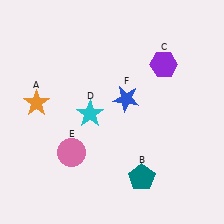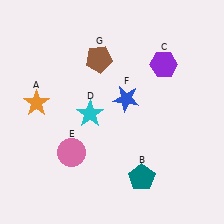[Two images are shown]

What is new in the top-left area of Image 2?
A brown pentagon (G) was added in the top-left area of Image 2.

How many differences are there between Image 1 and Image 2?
There is 1 difference between the two images.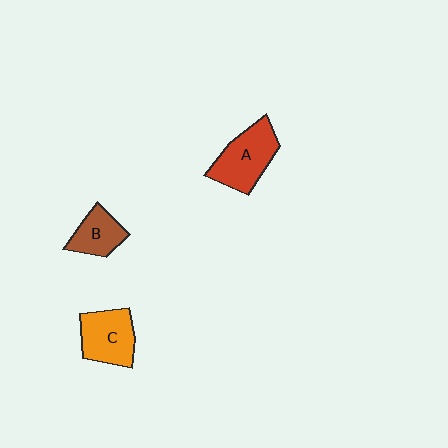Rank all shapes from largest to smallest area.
From largest to smallest: A (red), C (orange), B (brown).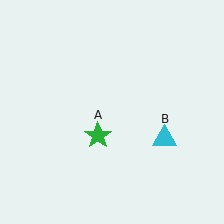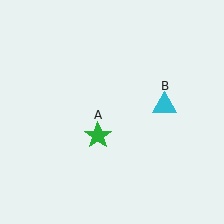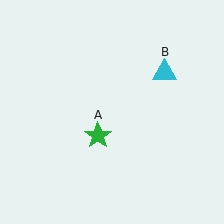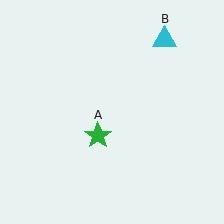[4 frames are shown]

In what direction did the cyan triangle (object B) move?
The cyan triangle (object B) moved up.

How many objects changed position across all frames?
1 object changed position: cyan triangle (object B).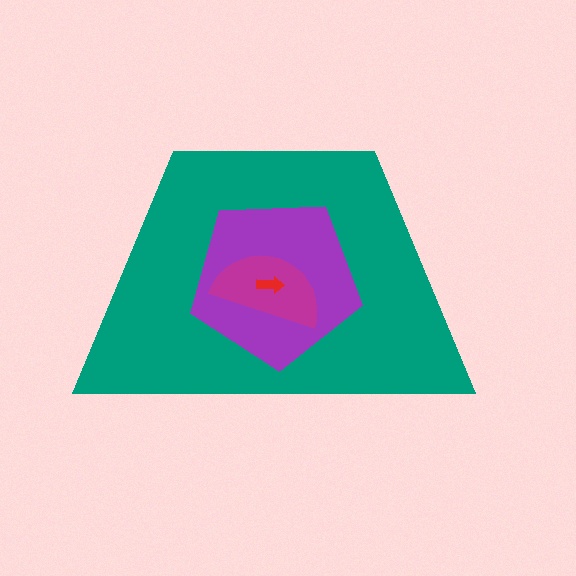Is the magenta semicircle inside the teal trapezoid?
Yes.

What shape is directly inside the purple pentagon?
The magenta semicircle.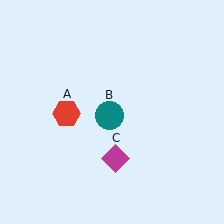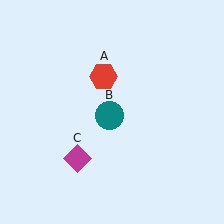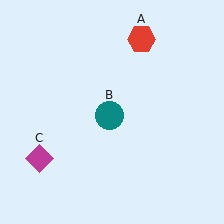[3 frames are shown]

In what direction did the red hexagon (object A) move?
The red hexagon (object A) moved up and to the right.